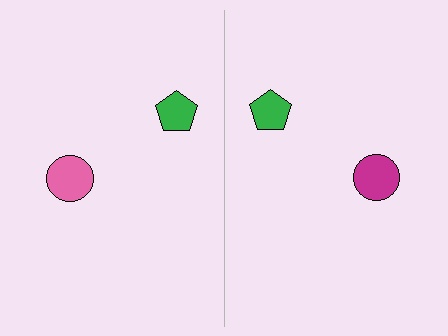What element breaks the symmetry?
The magenta circle on the right side breaks the symmetry — its mirror counterpart is pink.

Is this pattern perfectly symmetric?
No, the pattern is not perfectly symmetric. The magenta circle on the right side breaks the symmetry — its mirror counterpart is pink.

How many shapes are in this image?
There are 4 shapes in this image.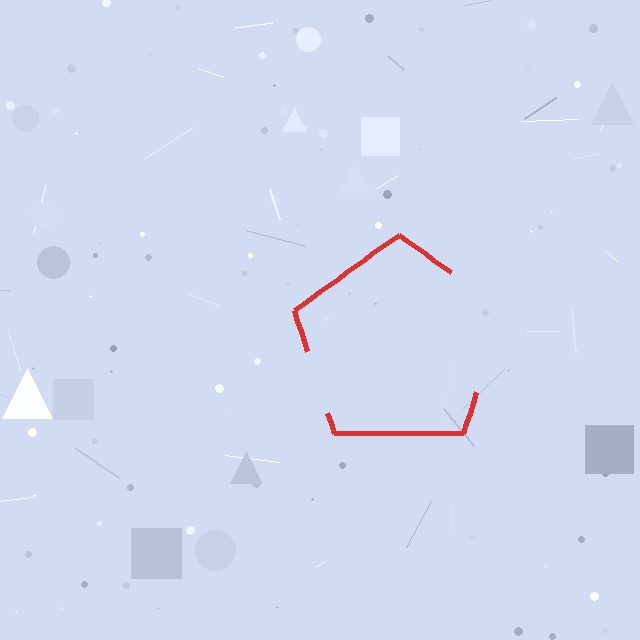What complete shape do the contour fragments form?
The contour fragments form a pentagon.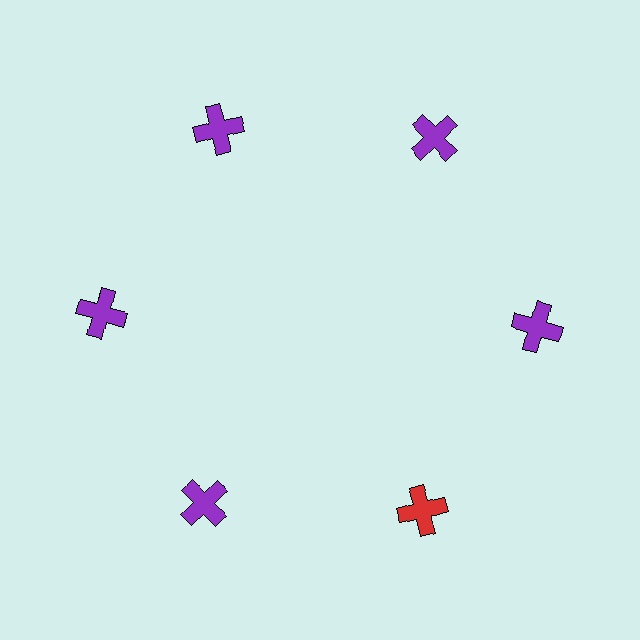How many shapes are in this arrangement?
There are 6 shapes arranged in a ring pattern.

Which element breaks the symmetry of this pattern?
The red cross at roughly the 5 o'clock position breaks the symmetry. All other shapes are purple crosses.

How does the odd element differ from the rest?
It has a different color: red instead of purple.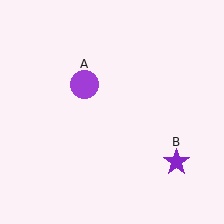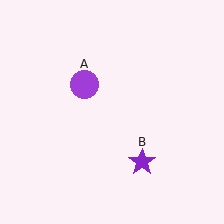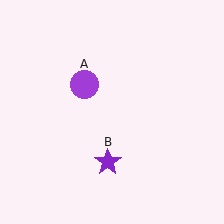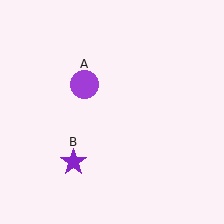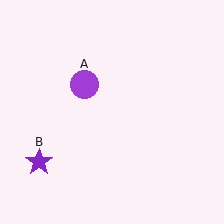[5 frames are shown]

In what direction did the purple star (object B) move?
The purple star (object B) moved left.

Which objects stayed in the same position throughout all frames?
Purple circle (object A) remained stationary.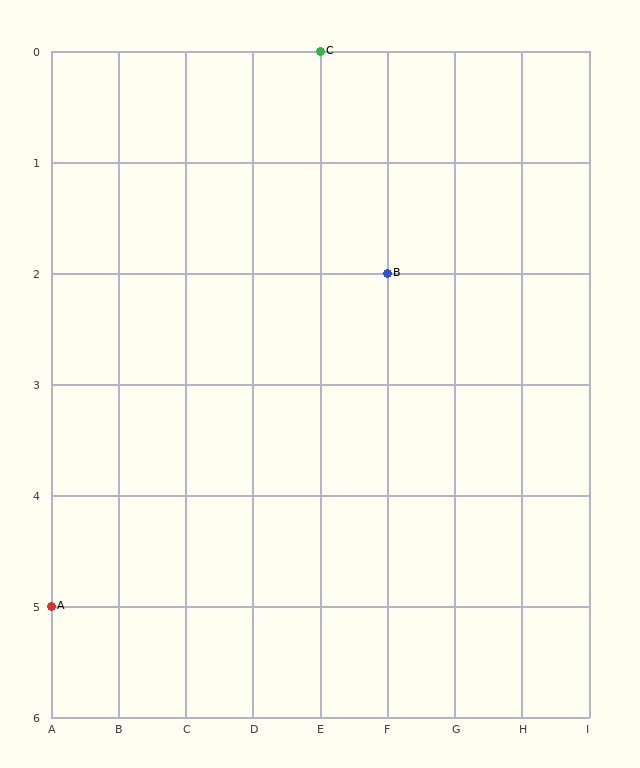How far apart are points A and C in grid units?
Points A and C are 4 columns and 5 rows apart (about 6.4 grid units diagonally).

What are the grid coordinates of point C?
Point C is at grid coordinates (E, 0).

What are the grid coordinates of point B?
Point B is at grid coordinates (F, 2).